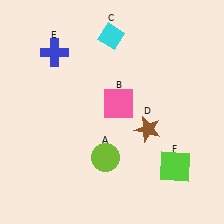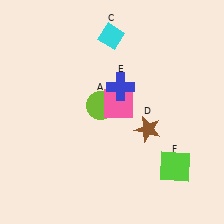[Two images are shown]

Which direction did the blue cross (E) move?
The blue cross (E) moved right.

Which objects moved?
The objects that moved are: the lime circle (A), the blue cross (E).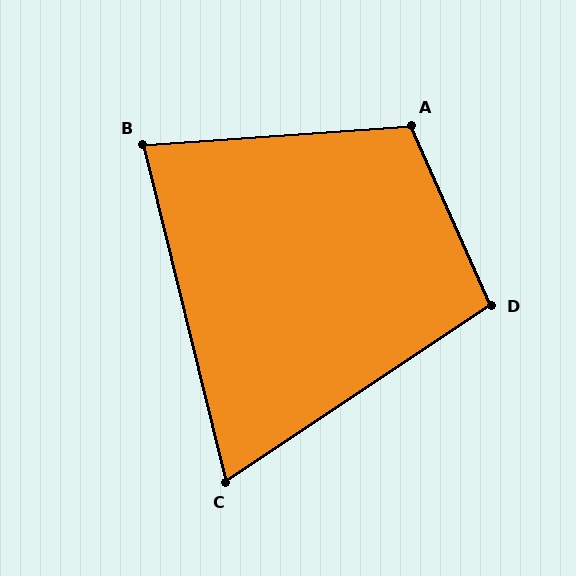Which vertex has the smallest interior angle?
C, at approximately 70 degrees.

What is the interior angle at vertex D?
Approximately 100 degrees (obtuse).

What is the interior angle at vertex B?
Approximately 80 degrees (acute).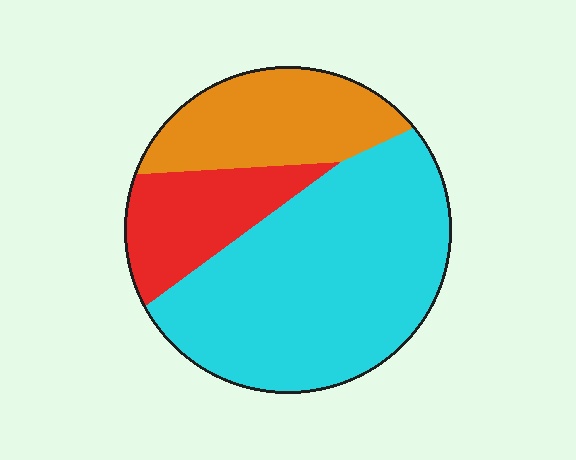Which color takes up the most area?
Cyan, at roughly 60%.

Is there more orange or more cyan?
Cyan.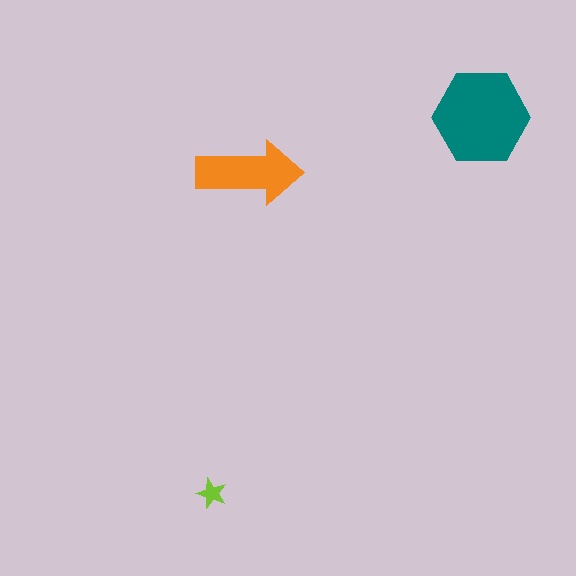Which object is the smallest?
The lime star.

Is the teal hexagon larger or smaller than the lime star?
Larger.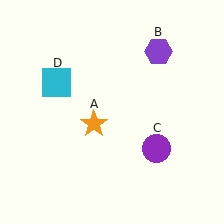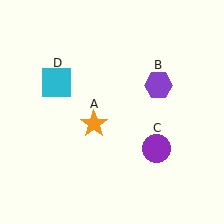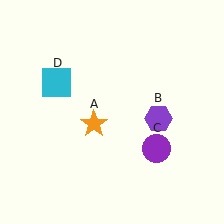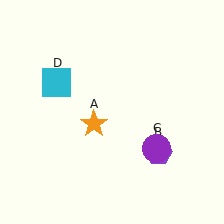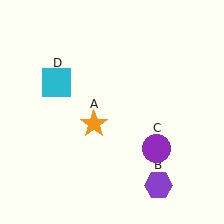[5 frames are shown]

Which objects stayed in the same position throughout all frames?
Orange star (object A) and purple circle (object C) and cyan square (object D) remained stationary.